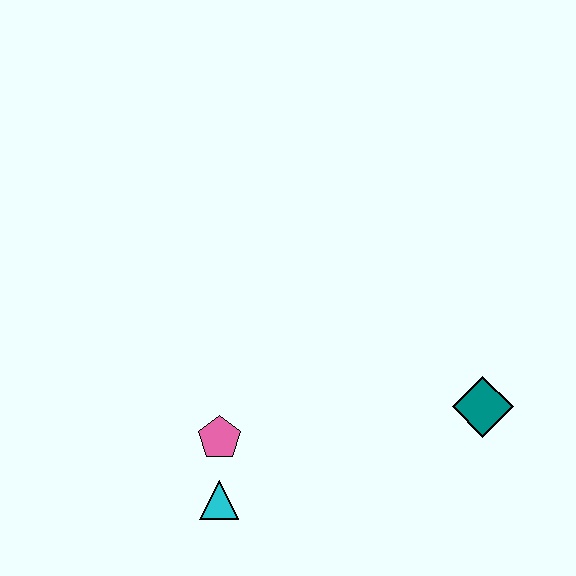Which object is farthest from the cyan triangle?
The teal diamond is farthest from the cyan triangle.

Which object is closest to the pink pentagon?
The cyan triangle is closest to the pink pentagon.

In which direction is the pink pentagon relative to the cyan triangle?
The pink pentagon is above the cyan triangle.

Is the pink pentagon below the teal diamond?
Yes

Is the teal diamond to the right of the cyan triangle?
Yes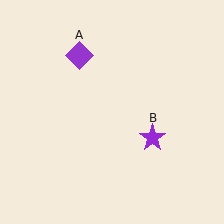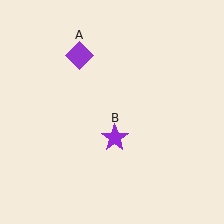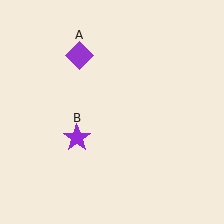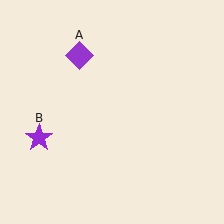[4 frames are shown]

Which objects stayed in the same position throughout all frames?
Purple diamond (object A) remained stationary.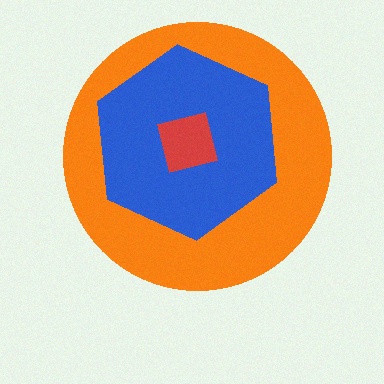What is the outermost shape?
The orange circle.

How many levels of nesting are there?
3.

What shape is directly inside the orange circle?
The blue hexagon.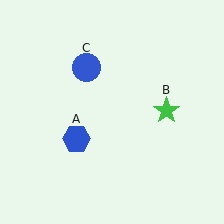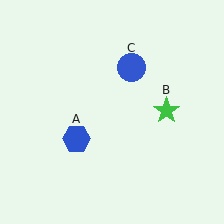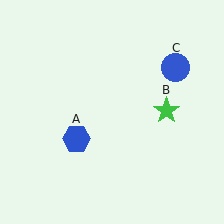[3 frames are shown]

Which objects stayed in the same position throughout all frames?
Blue hexagon (object A) and green star (object B) remained stationary.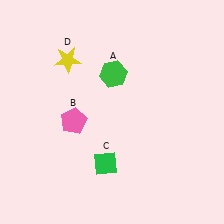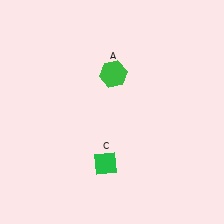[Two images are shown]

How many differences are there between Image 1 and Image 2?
There are 2 differences between the two images.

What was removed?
The pink pentagon (B), the yellow star (D) were removed in Image 2.